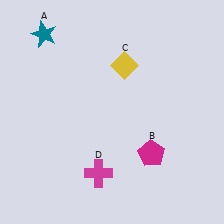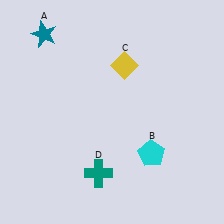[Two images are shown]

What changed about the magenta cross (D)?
In Image 1, D is magenta. In Image 2, it changed to teal.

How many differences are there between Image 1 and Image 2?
There are 2 differences between the two images.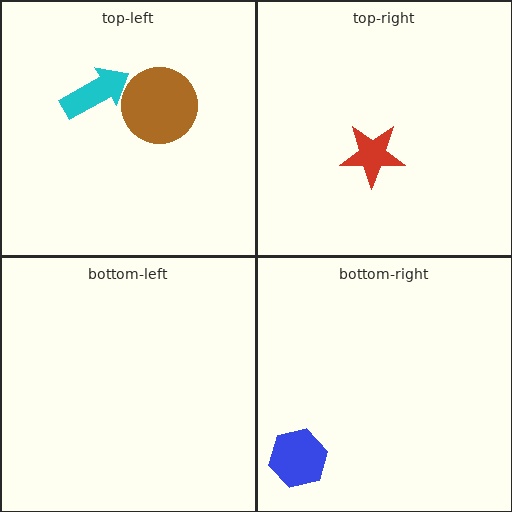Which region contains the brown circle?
The top-left region.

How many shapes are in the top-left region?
2.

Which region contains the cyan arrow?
The top-left region.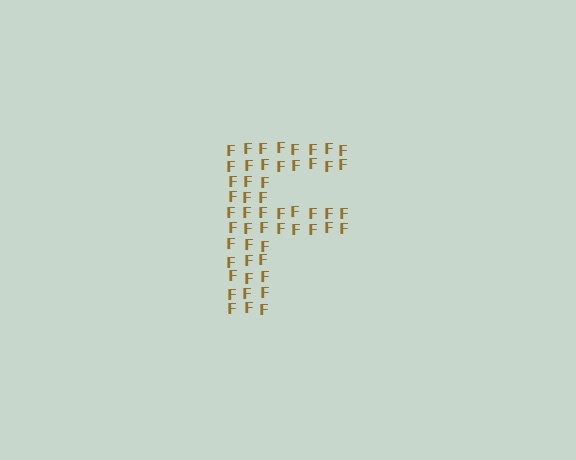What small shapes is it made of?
It is made of small letter F's.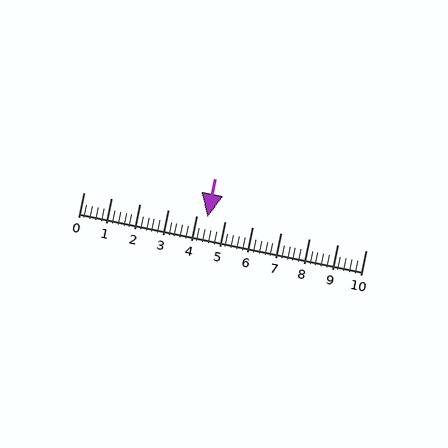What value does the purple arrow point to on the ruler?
The purple arrow points to approximately 4.4.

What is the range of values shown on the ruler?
The ruler shows values from 0 to 10.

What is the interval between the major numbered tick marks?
The major tick marks are spaced 1 units apart.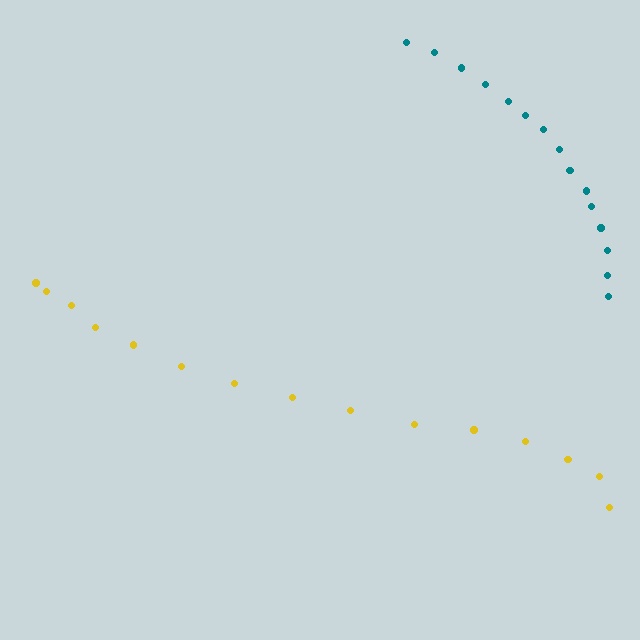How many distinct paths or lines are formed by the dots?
There are 2 distinct paths.